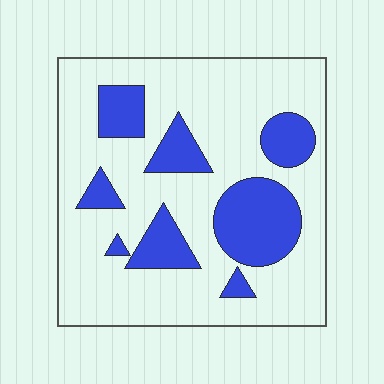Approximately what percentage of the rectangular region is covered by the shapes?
Approximately 25%.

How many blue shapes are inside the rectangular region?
8.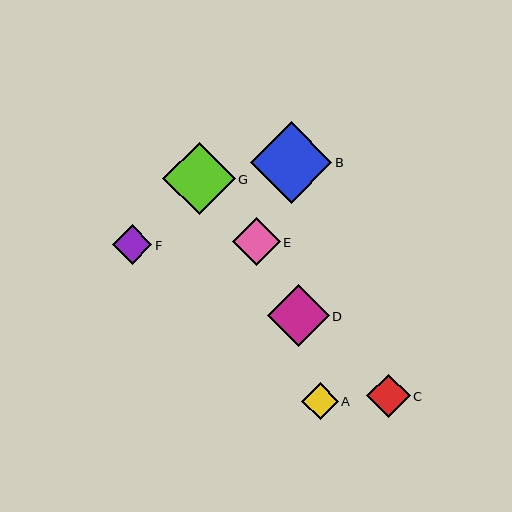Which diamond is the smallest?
Diamond A is the smallest with a size of approximately 36 pixels.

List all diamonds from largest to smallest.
From largest to smallest: B, G, D, E, C, F, A.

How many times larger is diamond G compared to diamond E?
Diamond G is approximately 1.5 times the size of diamond E.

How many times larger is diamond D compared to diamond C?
Diamond D is approximately 1.4 times the size of diamond C.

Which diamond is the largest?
Diamond B is the largest with a size of approximately 81 pixels.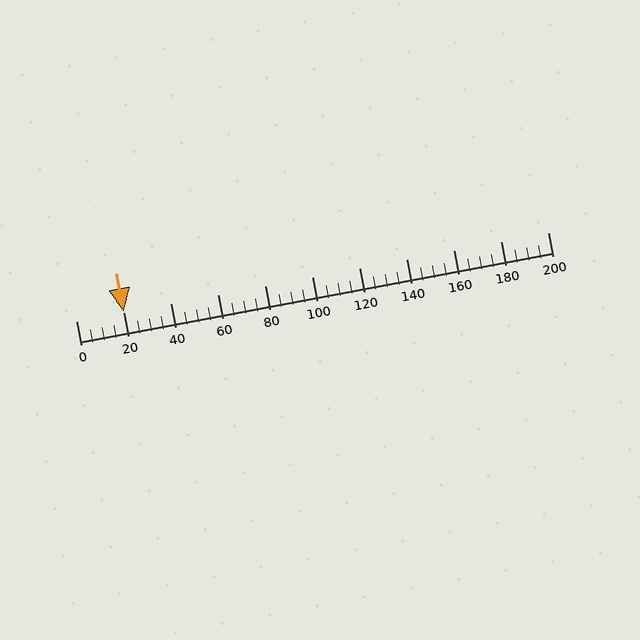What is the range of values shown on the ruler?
The ruler shows values from 0 to 200.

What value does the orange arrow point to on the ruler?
The orange arrow points to approximately 20.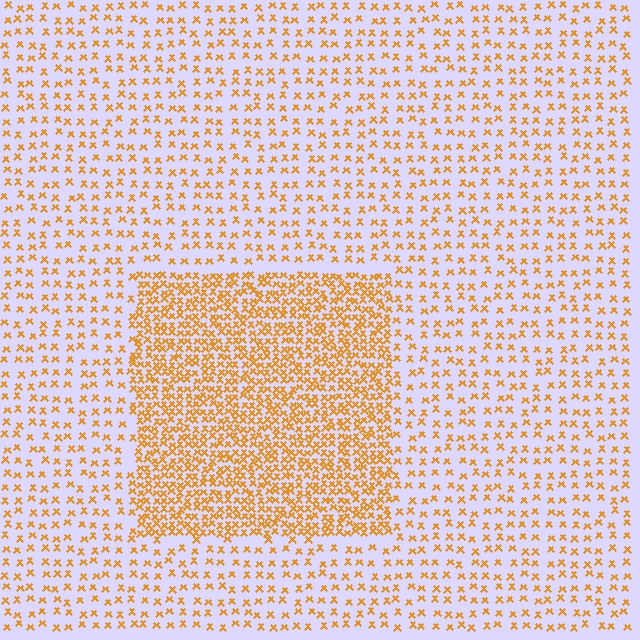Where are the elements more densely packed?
The elements are more densely packed inside the rectangle boundary.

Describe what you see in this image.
The image contains small orange elements arranged at two different densities. A rectangle-shaped region is visible where the elements are more densely packed than the surrounding area.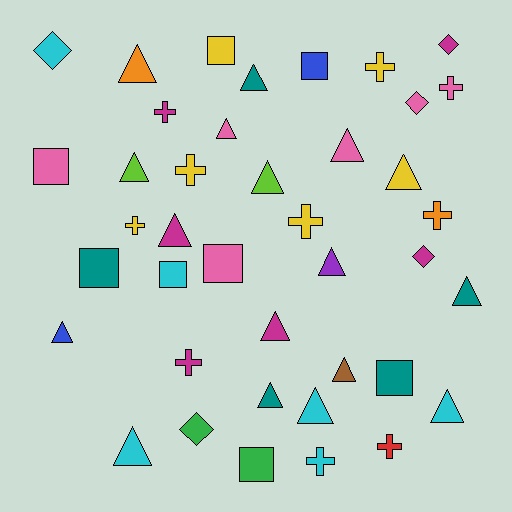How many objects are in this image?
There are 40 objects.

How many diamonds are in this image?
There are 5 diamonds.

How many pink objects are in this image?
There are 6 pink objects.